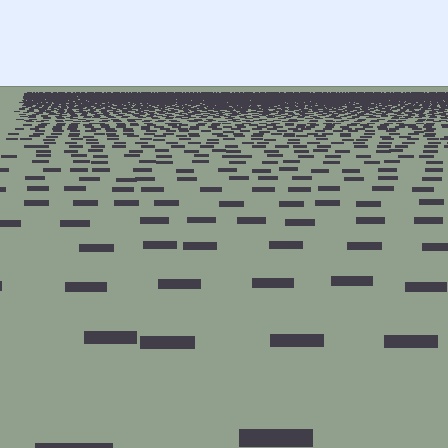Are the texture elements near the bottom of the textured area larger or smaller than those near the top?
Larger. Near the bottom, elements are closer to the viewer and appear at a bigger on-screen size.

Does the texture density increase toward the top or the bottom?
Density increases toward the top.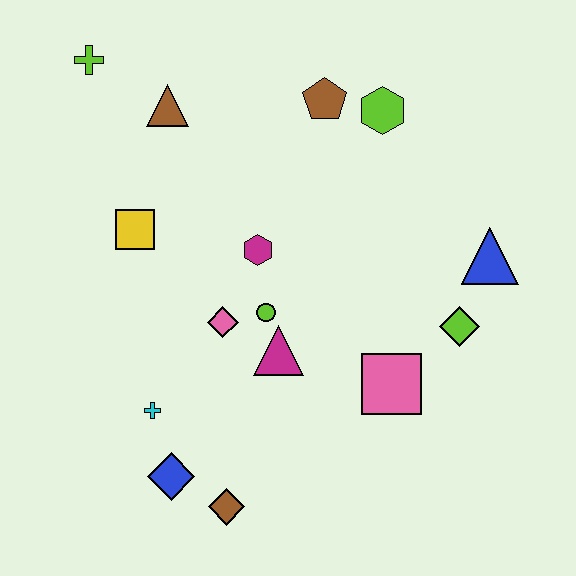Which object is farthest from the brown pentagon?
The brown diamond is farthest from the brown pentagon.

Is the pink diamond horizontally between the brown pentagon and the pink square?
No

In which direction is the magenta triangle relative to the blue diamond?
The magenta triangle is above the blue diamond.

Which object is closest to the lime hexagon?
The brown pentagon is closest to the lime hexagon.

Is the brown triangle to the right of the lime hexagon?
No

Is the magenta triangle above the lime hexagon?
No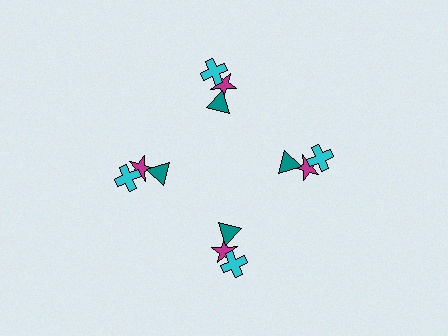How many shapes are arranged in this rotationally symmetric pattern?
There are 12 shapes, arranged in 4 groups of 3.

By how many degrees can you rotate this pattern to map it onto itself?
The pattern maps onto itself every 90 degrees of rotation.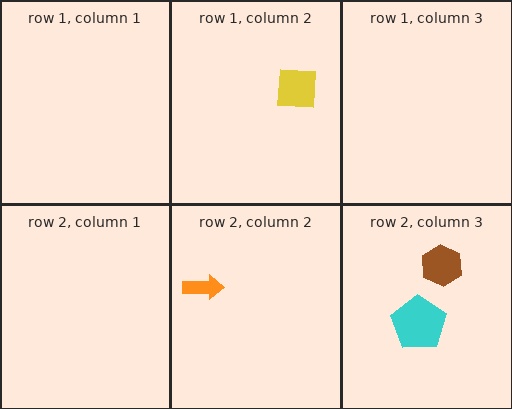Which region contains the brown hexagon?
The row 2, column 3 region.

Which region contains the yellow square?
The row 1, column 2 region.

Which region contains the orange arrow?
The row 2, column 2 region.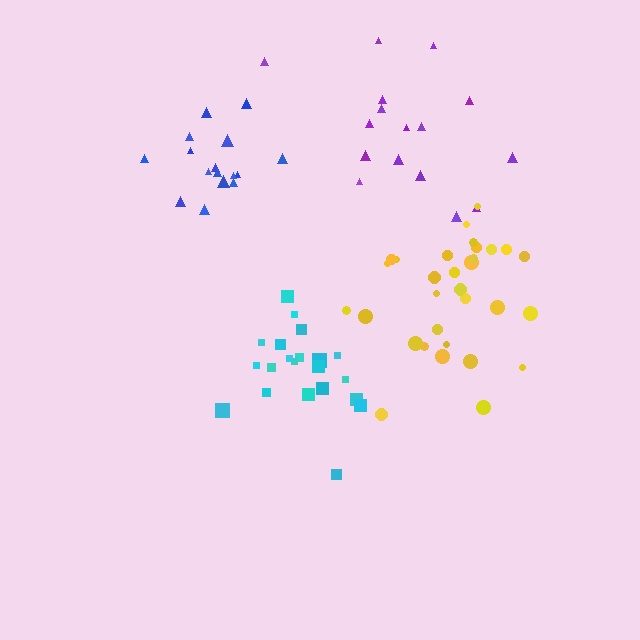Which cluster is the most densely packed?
Blue.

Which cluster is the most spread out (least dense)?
Purple.